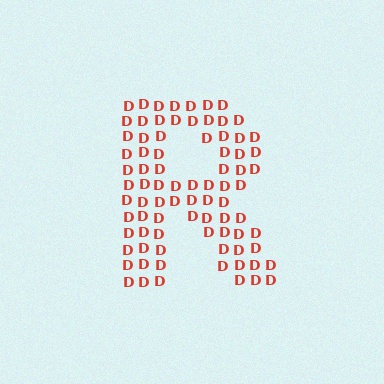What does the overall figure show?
The overall figure shows the letter R.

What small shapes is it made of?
It is made of small letter D's.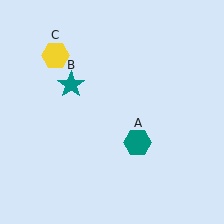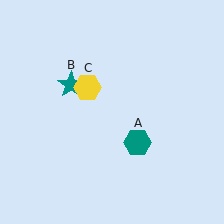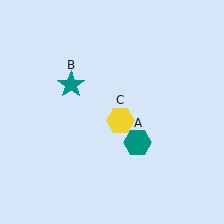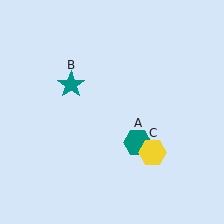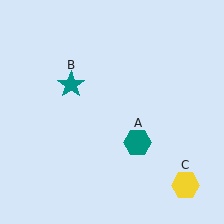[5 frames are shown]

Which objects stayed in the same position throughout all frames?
Teal hexagon (object A) and teal star (object B) remained stationary.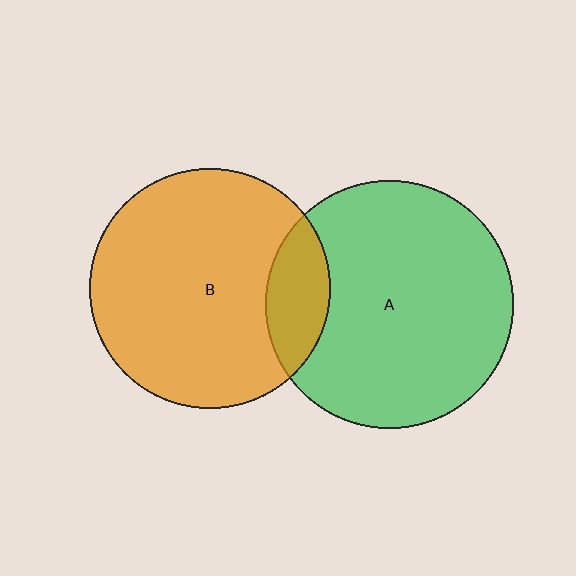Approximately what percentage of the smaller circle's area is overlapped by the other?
Approximately 15%.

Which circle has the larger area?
Circle A (green).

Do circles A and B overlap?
Yes.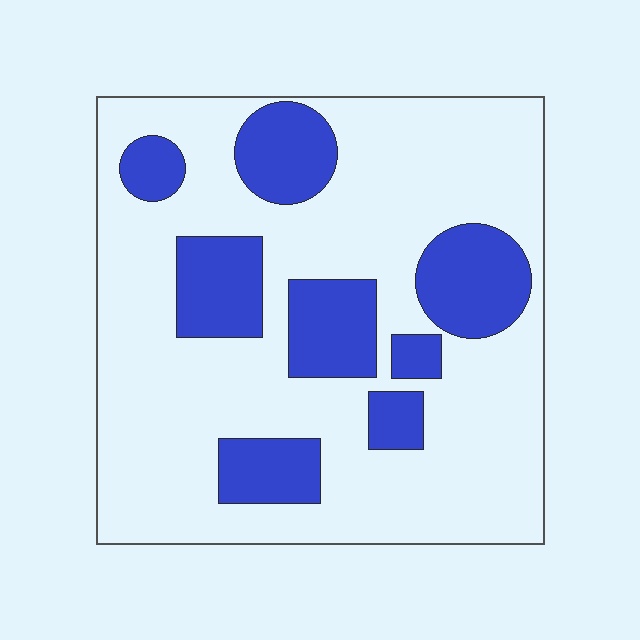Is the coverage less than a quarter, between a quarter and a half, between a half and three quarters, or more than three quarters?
Between a quarter and a half.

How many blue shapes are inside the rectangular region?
8.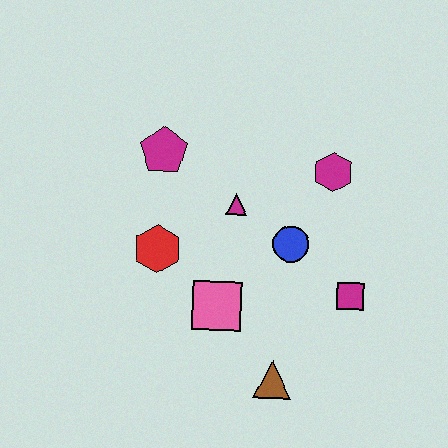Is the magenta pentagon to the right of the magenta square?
No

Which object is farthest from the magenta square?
The magenta pentagon is farthest from the magenta square.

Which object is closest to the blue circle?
The magenta triangle is closest to the blue circle.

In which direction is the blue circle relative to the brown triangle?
The blue circle is above the brown triangle.